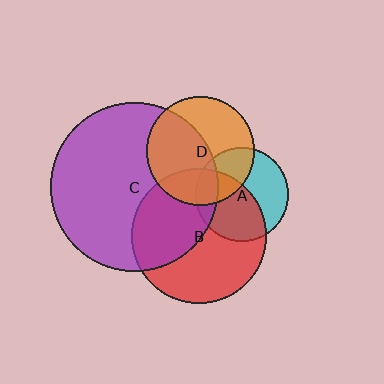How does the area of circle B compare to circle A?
Approximately 2.1 times.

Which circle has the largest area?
Circle C (purple).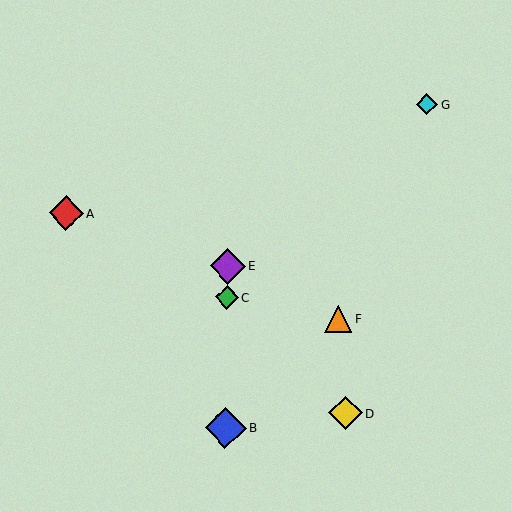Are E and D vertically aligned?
No, E is at x≈228 and D is at x≈346.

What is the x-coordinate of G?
Object G is at x≈427.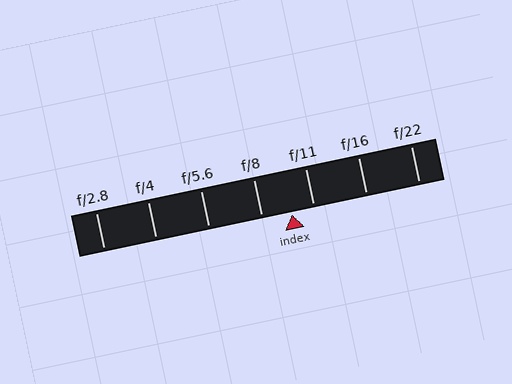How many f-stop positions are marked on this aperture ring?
There are 7 f-stop positions marked.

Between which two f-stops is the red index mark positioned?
The index mark is between f/8 and f/11.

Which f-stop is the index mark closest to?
The index mark is closest to f/11.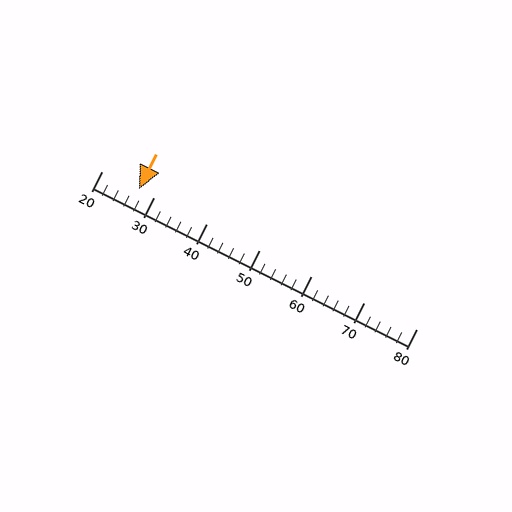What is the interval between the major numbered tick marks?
The major tick marks are spaced 10 units apart.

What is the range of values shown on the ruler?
The ruler shows values from 20 to 80.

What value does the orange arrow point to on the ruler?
The orange arrow points to approximately 27.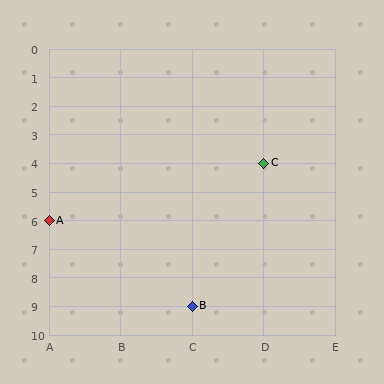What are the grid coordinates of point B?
Point B is at grid coordinates (C, 9).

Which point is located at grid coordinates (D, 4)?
Point C is at (D, 4).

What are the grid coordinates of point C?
Point C is at grid coordinates (D, 4).